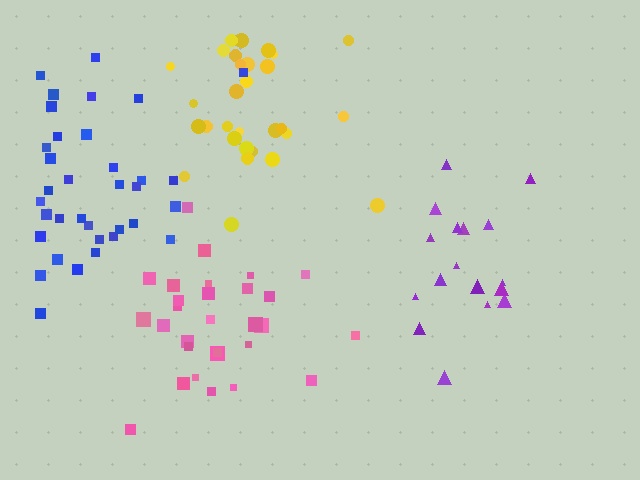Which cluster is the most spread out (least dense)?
Purple.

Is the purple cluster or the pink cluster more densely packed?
Pink.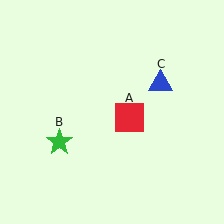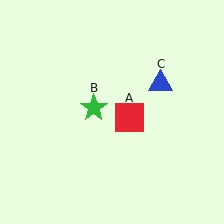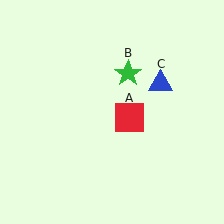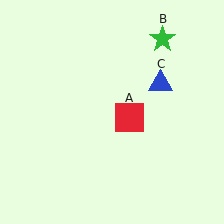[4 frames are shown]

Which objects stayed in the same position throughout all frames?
Red square (object A) and blue triangle (object C) remained stationary.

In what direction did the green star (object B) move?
The green star (object B) moved up and to the right.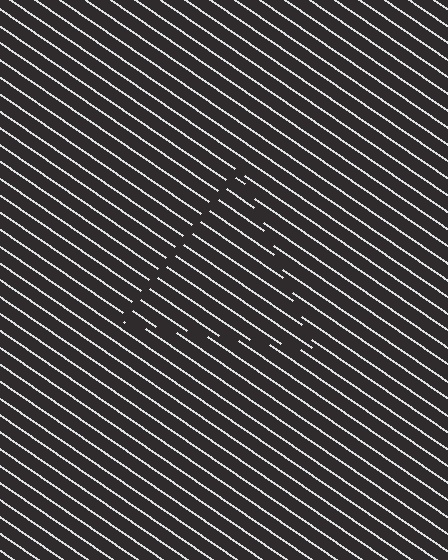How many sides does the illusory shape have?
3 sides — the line-ends trace a triangle.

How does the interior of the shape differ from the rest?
The interior of the shape contains the same grating, shifted by half a period — the contour is defined by the phase discontinuity where line-ends from the inner and outer gratings abut.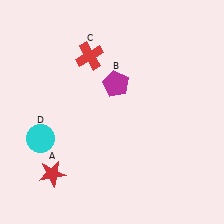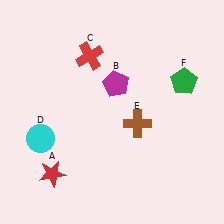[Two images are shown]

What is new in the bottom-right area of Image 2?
A brown cross (E) was added in the bottom-right area of Image 2.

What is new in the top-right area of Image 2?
A green pentagon (F) was added in the top-right area of Image 2.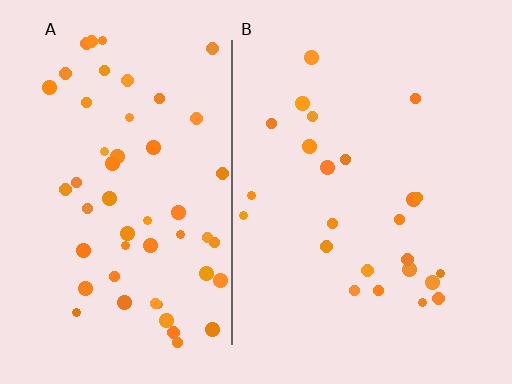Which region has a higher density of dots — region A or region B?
A (the left).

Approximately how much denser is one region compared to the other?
Approximately 2.2× — region A over region B.